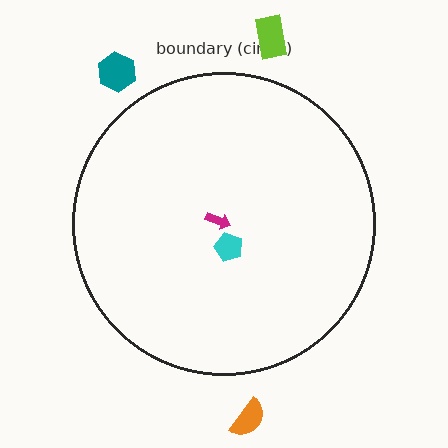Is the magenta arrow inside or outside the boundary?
Inside.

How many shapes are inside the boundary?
2 inside, 3 outside.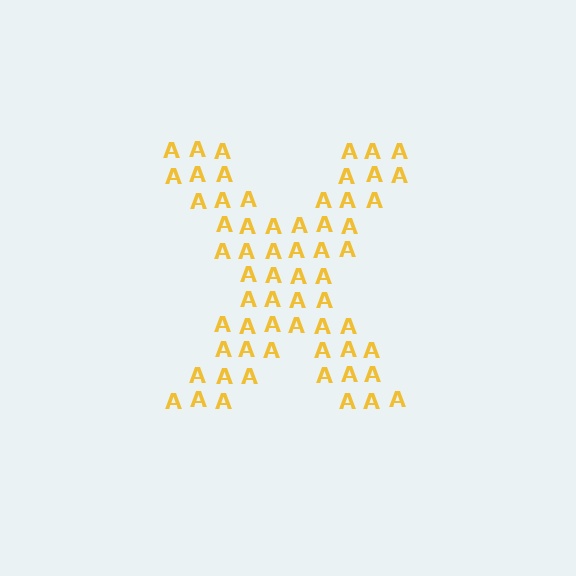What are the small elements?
The small elements are letter A's.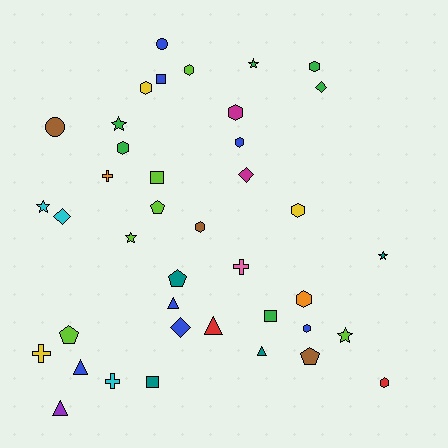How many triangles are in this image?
There are 5 triangles.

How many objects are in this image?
There are 40 objects.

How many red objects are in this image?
There are 2 red objects.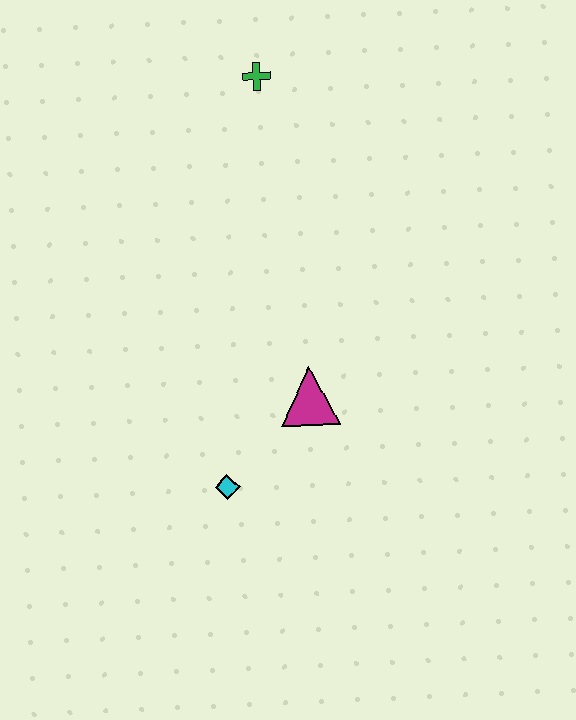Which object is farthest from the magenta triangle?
The green cross is farthest from the magenta triangle.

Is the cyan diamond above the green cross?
No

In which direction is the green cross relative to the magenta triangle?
The green cross is above the magenta triangle.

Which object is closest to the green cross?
The magenta triangle is closest to the green cross.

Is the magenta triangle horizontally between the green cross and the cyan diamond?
No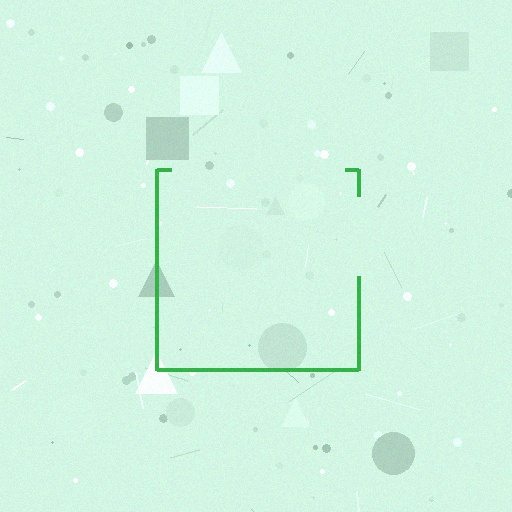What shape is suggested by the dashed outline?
The dashed outline suggests a square.